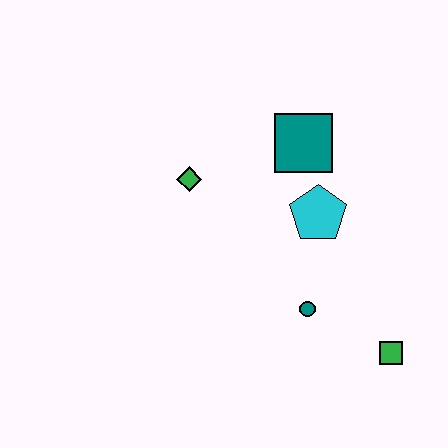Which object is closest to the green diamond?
The teal square is closest to the green diamond.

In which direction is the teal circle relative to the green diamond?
The teal circle is below the green diamond.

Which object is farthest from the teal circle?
The green diamond is farthest from the teal circle.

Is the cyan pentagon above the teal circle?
Yes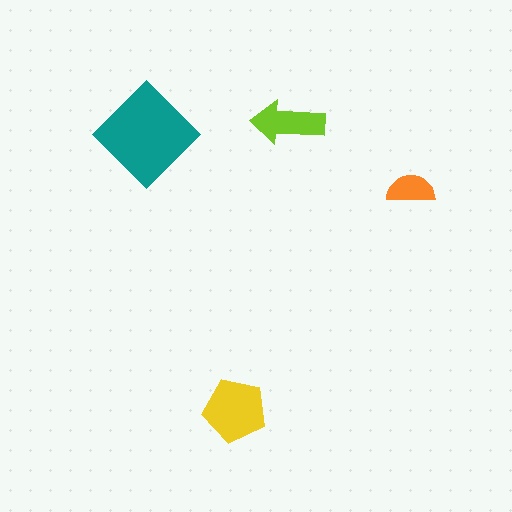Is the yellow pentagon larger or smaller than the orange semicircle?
Larger.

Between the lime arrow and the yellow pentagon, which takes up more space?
The yellow pentagon.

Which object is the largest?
The teal diamond.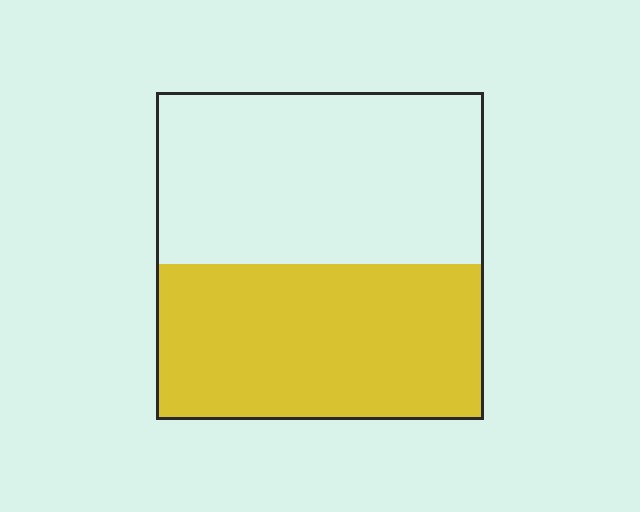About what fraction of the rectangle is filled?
About one half (1/2).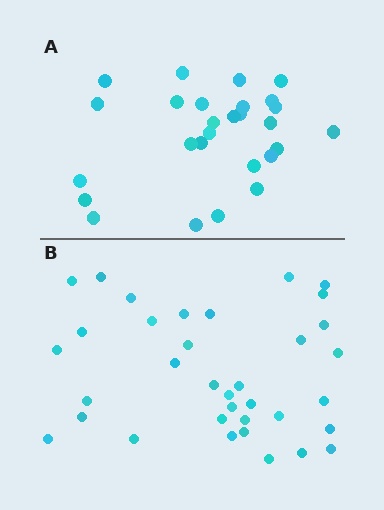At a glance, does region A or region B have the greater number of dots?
Region B (the bottom region) has more dots.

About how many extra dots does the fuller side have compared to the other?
Region B has roughly 8 or so more dots than region A.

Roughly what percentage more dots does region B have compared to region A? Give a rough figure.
About 30% more.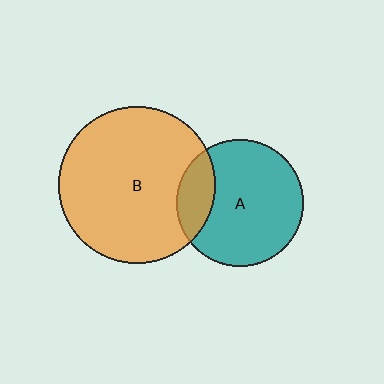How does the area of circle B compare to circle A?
Approximately 1.5 times.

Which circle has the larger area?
Circle B (orange).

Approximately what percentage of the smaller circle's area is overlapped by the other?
Approximately 20%.